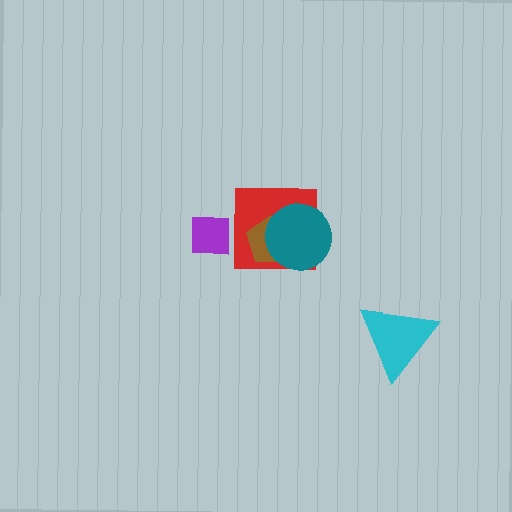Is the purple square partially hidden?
No, no other shape covers it.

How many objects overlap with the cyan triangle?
0 objects overlap with the cyan triangle.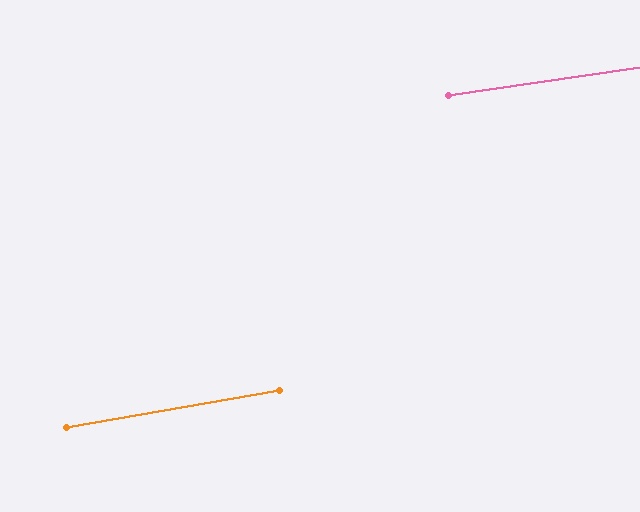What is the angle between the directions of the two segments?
Approximately 2 degrees.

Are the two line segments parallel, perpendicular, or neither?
Parallel — their directions differ by only 1.7°.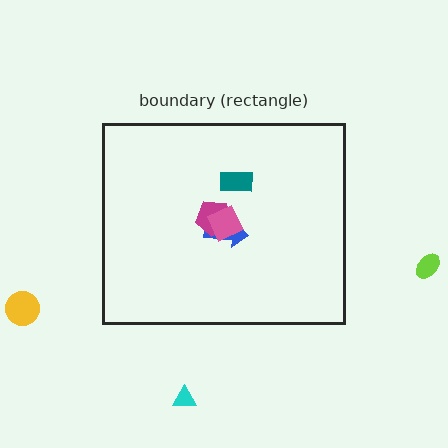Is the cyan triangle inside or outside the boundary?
Outside.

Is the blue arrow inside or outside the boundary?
Inside.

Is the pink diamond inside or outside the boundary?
Inside.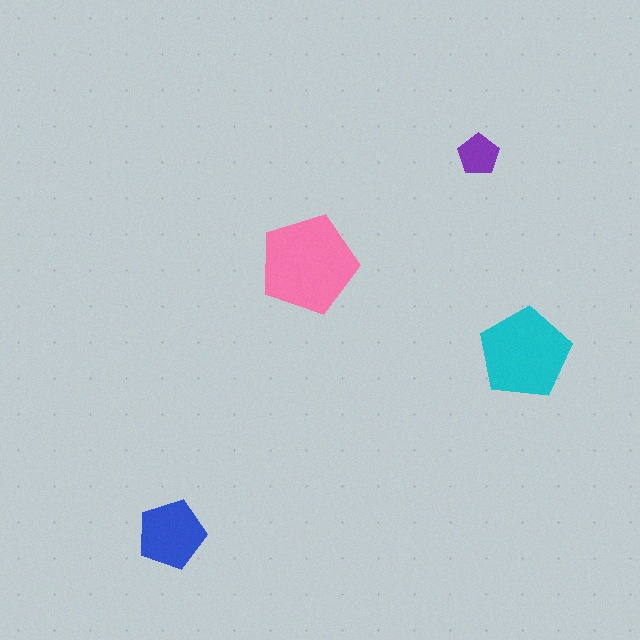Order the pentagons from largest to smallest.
the pink one, the cyan one, the blue one, the purple one.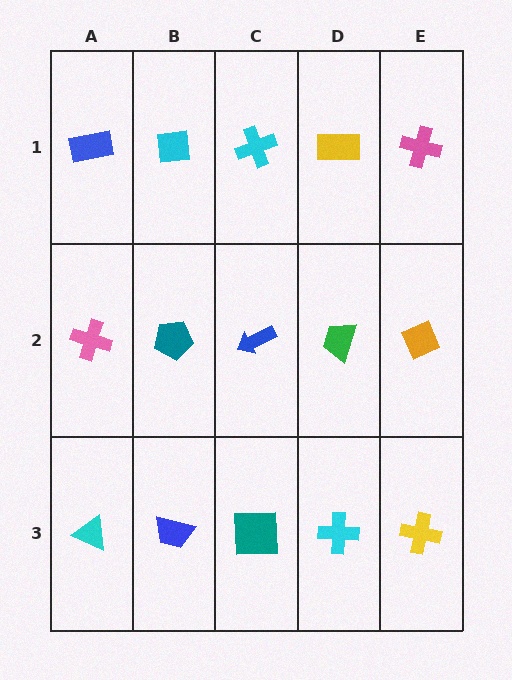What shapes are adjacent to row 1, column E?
An orange diamond (row 2, column E), a yellow rectangle (row 1, column D).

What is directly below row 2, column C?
A teal square.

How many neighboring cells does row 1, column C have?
3.